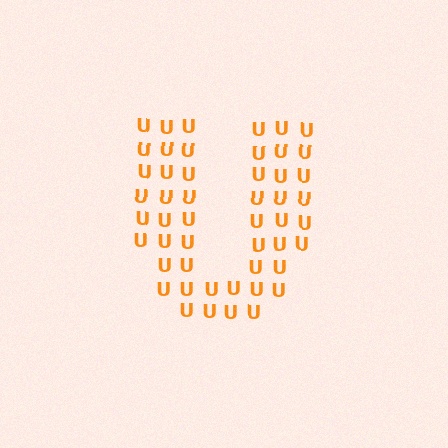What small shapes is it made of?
It is made of small letter U's.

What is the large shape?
The large shape is the letter U.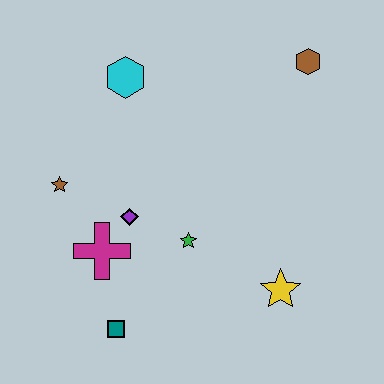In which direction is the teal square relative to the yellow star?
The teal square is to the left of the yellow star.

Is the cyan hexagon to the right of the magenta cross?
Yes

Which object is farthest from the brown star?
The brown hexagon is farthest from the brown star.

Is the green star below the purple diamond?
Yes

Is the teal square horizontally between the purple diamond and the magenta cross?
Yes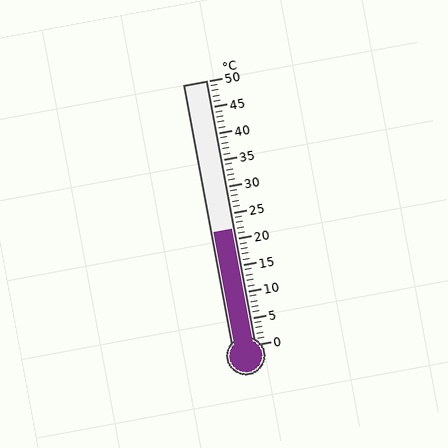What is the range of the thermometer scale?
The thermometer scale ranges from 0°C to 50°C.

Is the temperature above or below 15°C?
The temperature is above 15°C.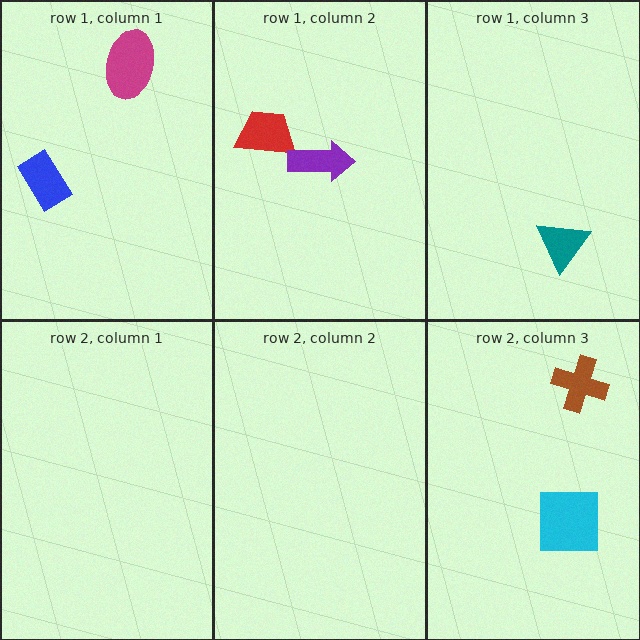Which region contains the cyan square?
The row 2, column 3 region.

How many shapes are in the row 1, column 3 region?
1.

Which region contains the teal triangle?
The row 1, column 3 region.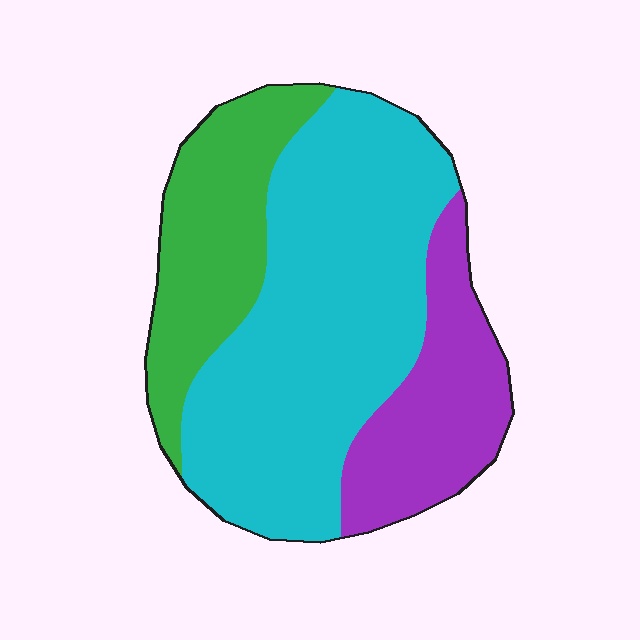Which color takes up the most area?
Cyan, at roughly 55%.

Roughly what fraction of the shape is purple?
Purple covers roughly 20% of the shape.